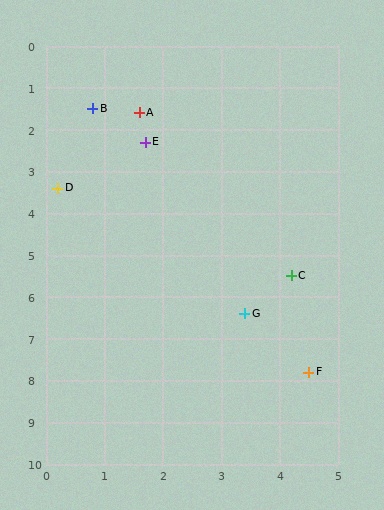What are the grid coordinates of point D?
Point D is at approximately (0.2, 3.4).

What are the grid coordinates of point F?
Point F is at approximately (4.5, 7.8).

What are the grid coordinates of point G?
Point G is at approximately (3.4, 6.4).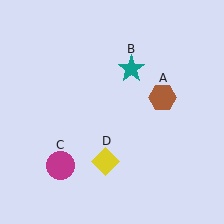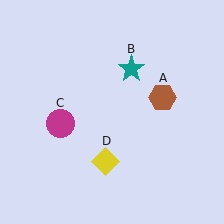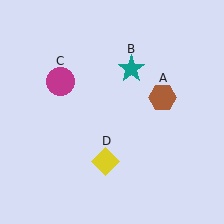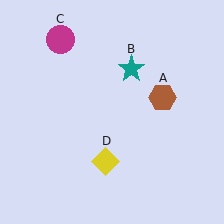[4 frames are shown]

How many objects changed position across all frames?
1 object changed position: magenta circle (object C).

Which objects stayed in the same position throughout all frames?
Brown hexagon (object A) and teal star (object B) and yellow diamond (object D) remained stationary.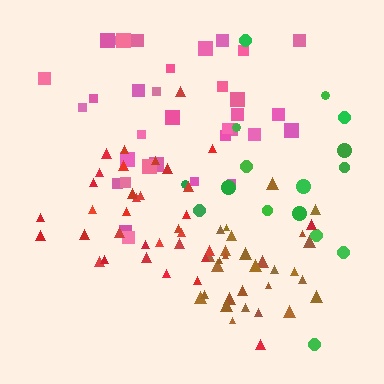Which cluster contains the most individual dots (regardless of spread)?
Pink (35).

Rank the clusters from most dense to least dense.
brown, red, pink, green.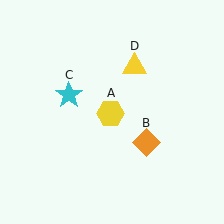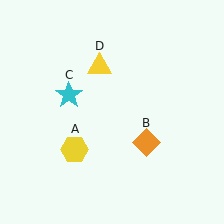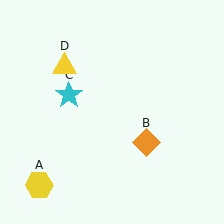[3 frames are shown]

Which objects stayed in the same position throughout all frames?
Orange diamond (object B) and cyan star (object C) remained stationary.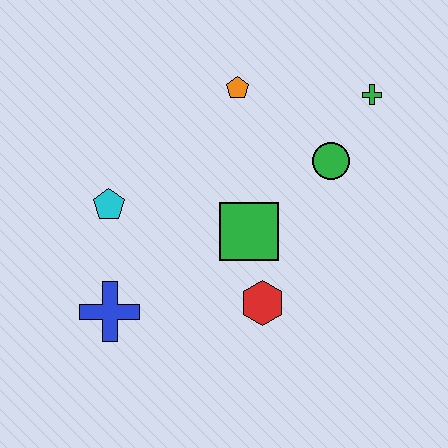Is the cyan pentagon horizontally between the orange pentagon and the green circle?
No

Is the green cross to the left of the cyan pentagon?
No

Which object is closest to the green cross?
The green circle is closest to the green cross.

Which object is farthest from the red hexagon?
The green cross is farthest from the red hexagon.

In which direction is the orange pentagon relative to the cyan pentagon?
The orange pentagon is to the right of the cyan pentagon.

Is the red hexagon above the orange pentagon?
No